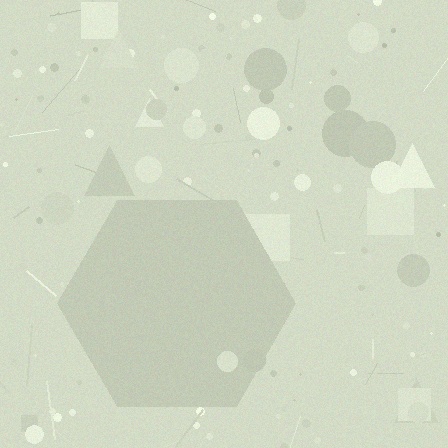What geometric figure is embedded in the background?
A hexagon is embedded in the background.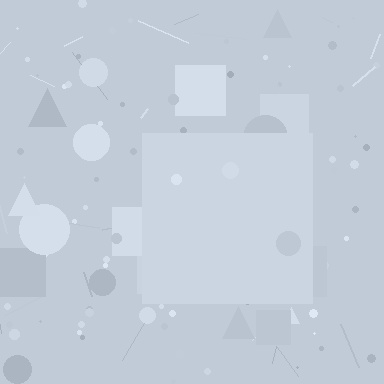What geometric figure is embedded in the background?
A square is embedded in the background.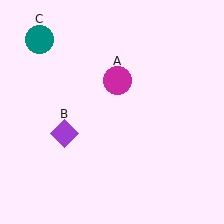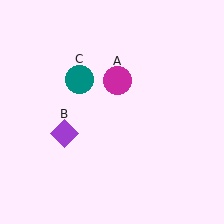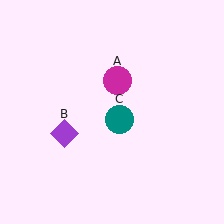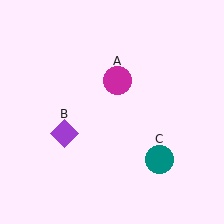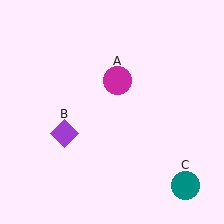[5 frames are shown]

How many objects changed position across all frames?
1 object changed position: teal circle (object C).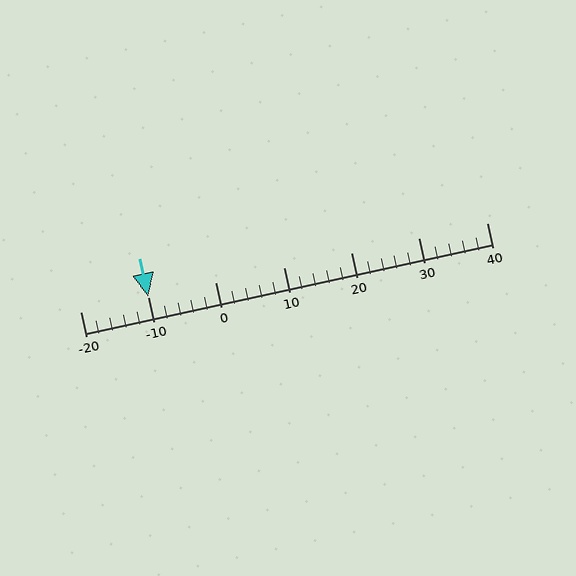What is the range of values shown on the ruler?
The ruler shows values from -20 to 40.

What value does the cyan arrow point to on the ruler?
The cyan arrow points to approximately -10.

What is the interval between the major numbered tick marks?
The major tick marks are spaced 10 units apart.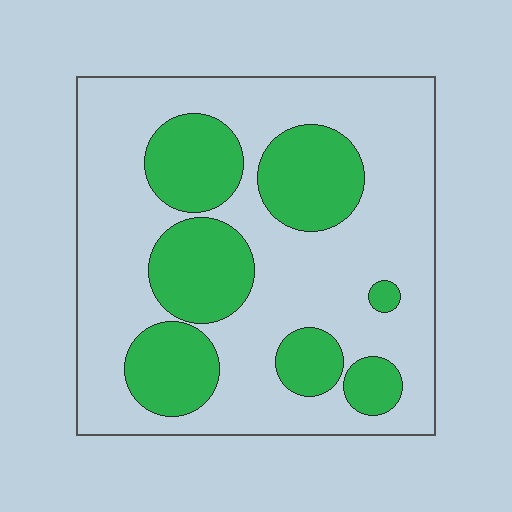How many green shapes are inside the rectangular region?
7.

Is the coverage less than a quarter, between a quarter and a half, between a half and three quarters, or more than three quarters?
Between a quarter and a half.